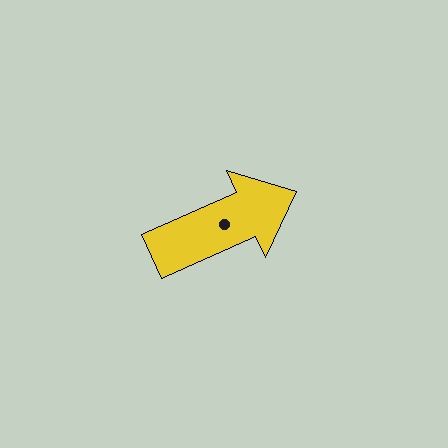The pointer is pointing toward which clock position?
Roughly 2 o'clock.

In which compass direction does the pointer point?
Northeast.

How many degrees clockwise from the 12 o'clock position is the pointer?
Approximately 66 degrees.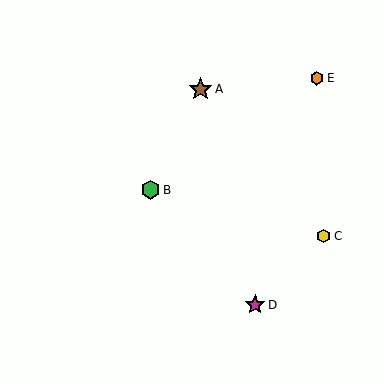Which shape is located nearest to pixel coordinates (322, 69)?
The orange hexagon (labeled E) at (317, 78) is nearest to that location.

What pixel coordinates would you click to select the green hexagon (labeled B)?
Click at (151, 190) to select the green hexagon B.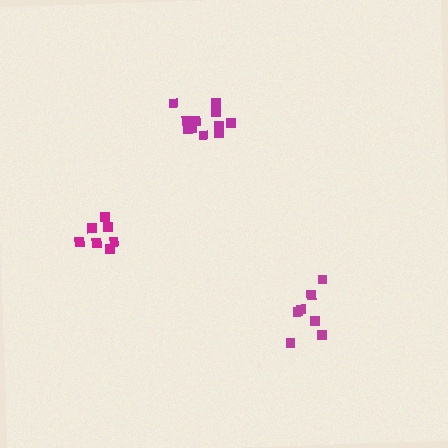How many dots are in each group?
Group 1: 11 dots, Group 2: 7 dots, Group 3: 7 dots (25 total).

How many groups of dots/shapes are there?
There are 3 groups.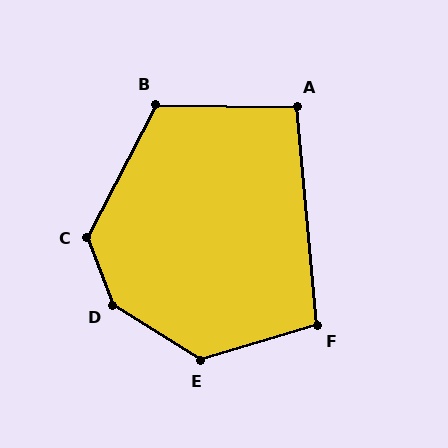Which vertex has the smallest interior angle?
A, at approximately 96 degrees.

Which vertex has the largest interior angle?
D, at approximately 143 degrees.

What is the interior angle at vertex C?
Approximately 132 degrees (obtuse).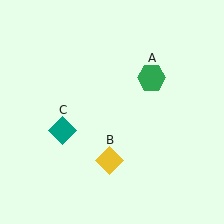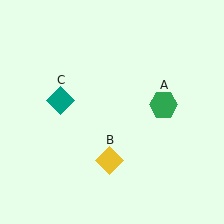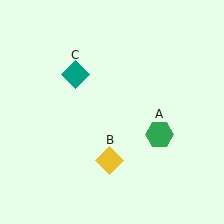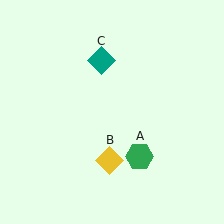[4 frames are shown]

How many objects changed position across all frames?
2 objects changed position: green hexagon (object A), teal diamond (object C).